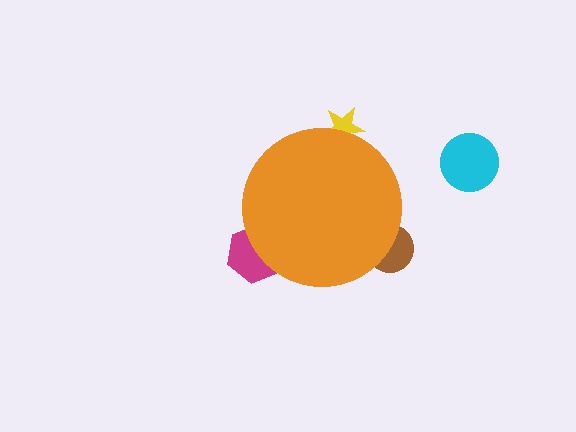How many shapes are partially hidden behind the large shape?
3 shapes are partially hidden.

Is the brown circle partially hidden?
Yes, the brown circle is partially hidden behind the orange circle.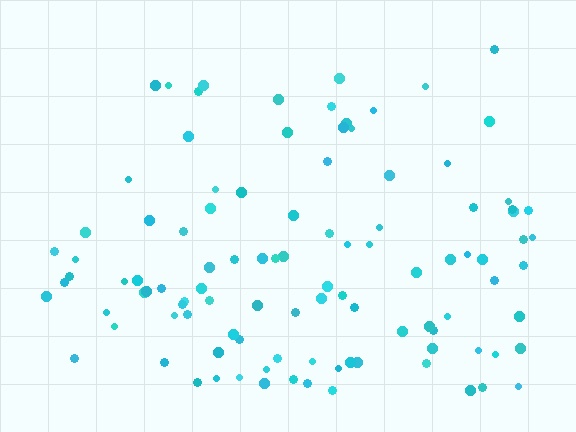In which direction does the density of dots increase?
From top to bottom, with the bottom side densest.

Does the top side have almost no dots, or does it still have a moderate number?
Still a moderate number, just noticeably fewer than the bottom.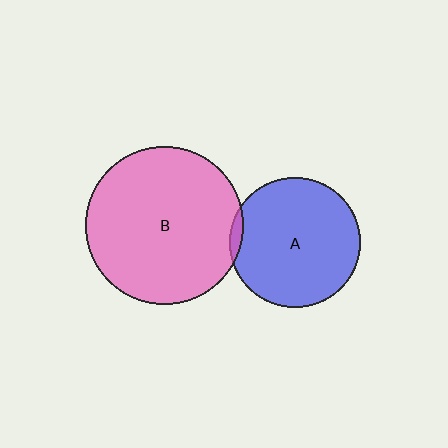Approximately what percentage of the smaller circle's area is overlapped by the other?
Approximately 5%.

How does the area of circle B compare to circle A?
Approximately 1.5 times.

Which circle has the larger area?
Circle B (pink).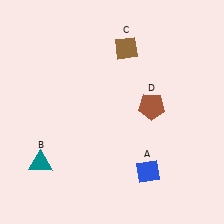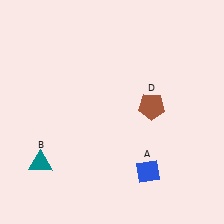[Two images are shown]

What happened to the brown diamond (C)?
The brown diamond (C) was removed in Image 2. It was in the top-right area of Image 1.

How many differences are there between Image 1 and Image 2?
There is 1 difference between the two images.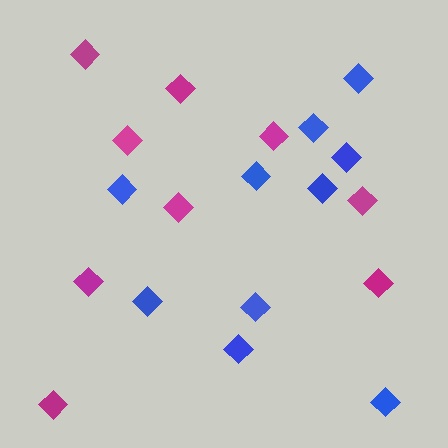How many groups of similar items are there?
There are 2 groups: one group of blue diamonds (10) and one group of magenta diamonds (9).